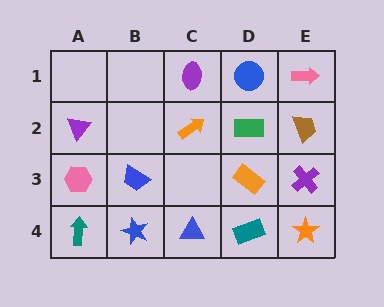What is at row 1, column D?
A blue circle.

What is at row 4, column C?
A blue triangle.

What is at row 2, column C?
An orange arrow.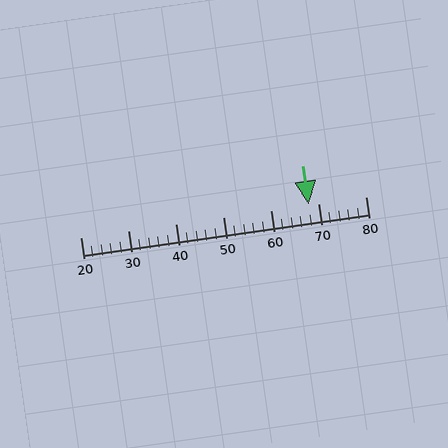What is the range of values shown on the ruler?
The ruler shows values from 20 to 80.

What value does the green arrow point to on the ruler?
The green arrow points to approximately 68.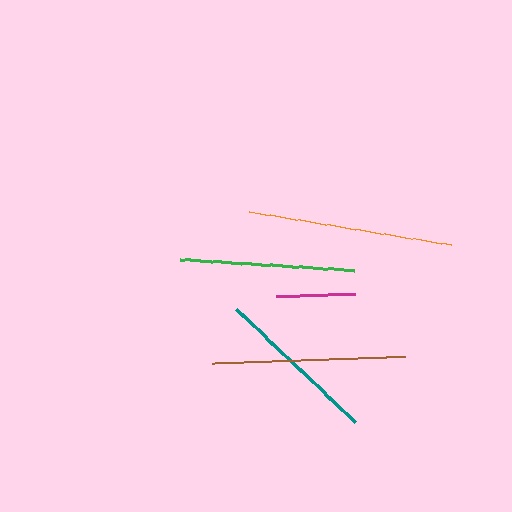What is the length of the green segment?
The green segment is approximately 174 pixels long.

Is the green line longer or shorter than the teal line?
The green line is longer than the teal line.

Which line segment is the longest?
The orange line is the longest at approximately 204 pixels.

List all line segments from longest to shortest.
From longest to shortest: orange, brown, green, teal, magenta.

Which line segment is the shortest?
The magenta line is the shortest at approximately 79 pixels.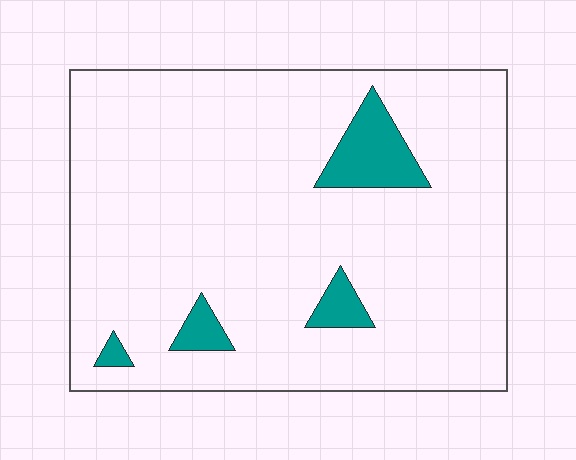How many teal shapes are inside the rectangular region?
4.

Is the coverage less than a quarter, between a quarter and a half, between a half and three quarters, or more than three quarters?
Less than a quarter.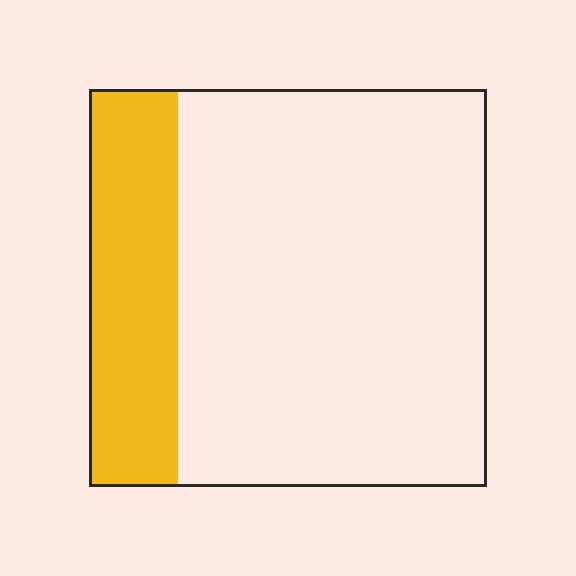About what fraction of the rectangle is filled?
About one fifth (1/5).